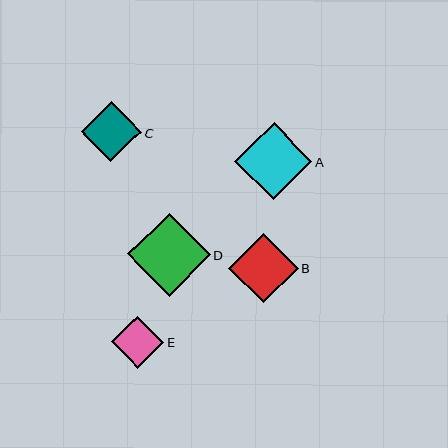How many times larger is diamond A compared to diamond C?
Diamond A is approximately 1.3 times the size of diamond C.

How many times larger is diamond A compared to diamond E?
Diamond A is approximately 1.5 times the size of diamond E.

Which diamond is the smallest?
Diamond E is the smallest with a size of approximately 52 pixels.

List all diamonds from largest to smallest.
From largest to smallest: D, A, B, C, E.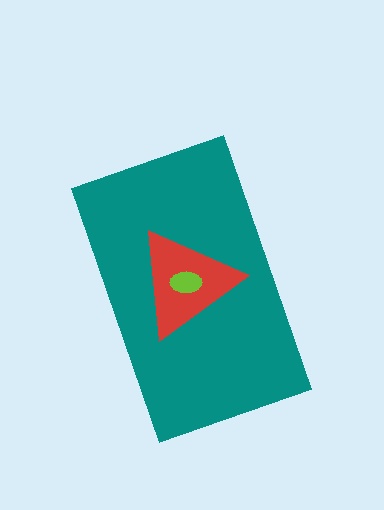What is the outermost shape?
The teal rectangle.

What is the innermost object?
The lime ellipse.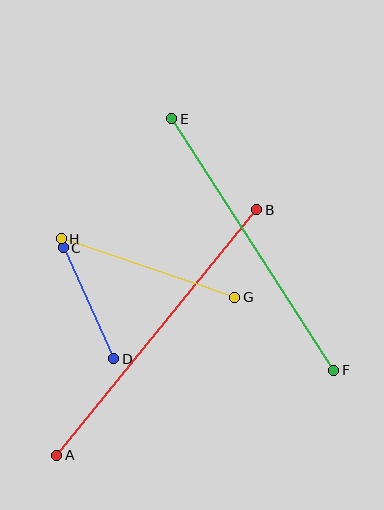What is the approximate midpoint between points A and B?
The midpoint is at approximately (157, 333) pixels.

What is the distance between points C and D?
The distance is approximately 122 pixels.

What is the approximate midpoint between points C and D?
The midpoint is at approximately (88, 303) pixels.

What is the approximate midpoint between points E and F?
The midpoint is at approximately (253, 245) pixels.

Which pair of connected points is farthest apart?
Points A and B are farthest apart.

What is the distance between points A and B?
The distance is approximately 317 pixels.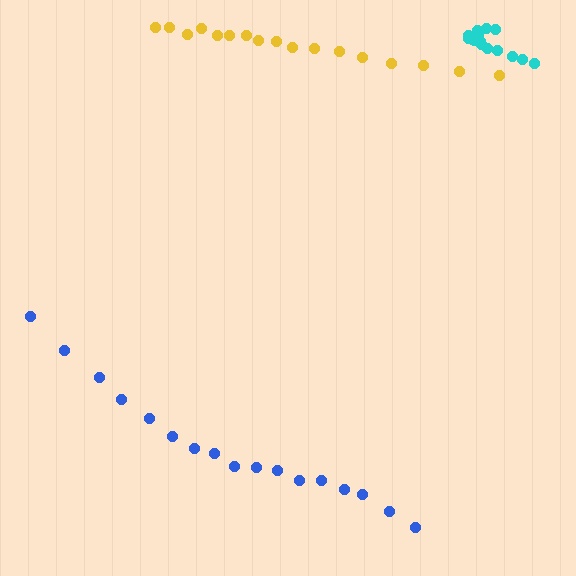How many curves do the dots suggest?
There are 3 distinct paths.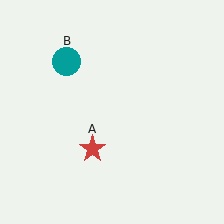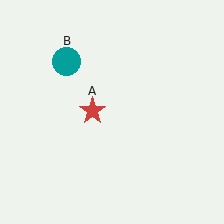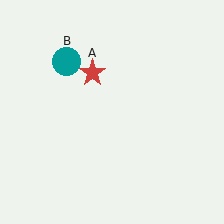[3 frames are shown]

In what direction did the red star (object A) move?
The red star (object A) moved up.